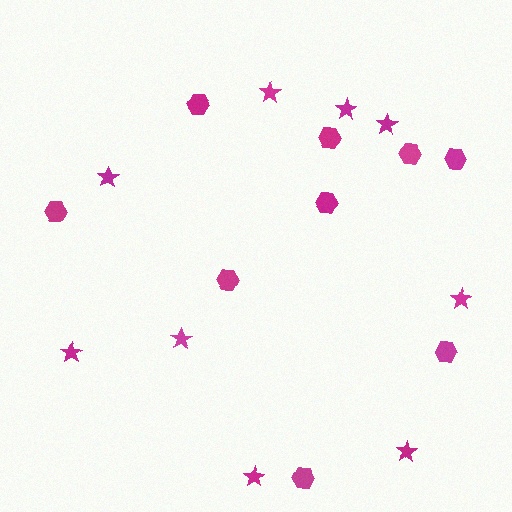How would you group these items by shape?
There are 2 groups: one group of hexagons (9) and one group of stars (9).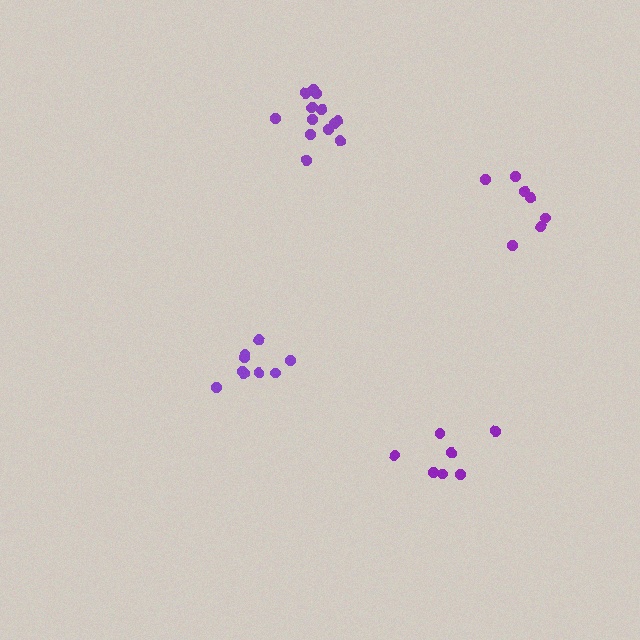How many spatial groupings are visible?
There are 4 spatial groupings.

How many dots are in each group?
Group 1: 7 dots, Group 2: 9 dots, Group 3: 13 dots, Group 4: 7 dots (36 total).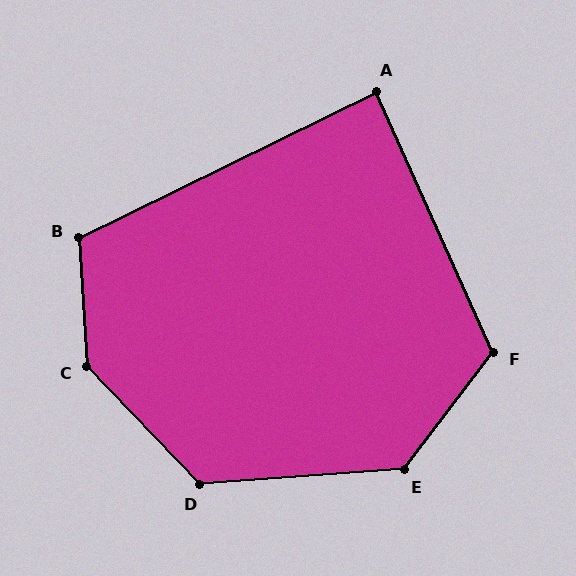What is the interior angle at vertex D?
Approximately 129 degrees (obtuse).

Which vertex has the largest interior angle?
C, at approximately 140 degrees.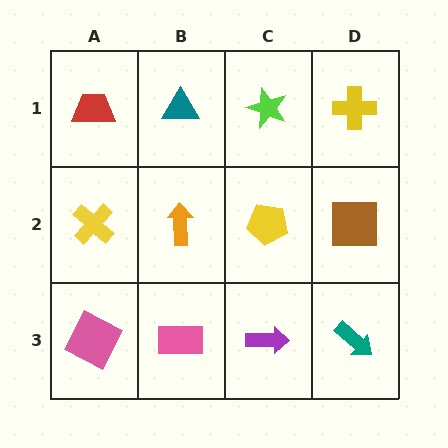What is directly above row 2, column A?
A red trapezoid.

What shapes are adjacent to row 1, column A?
A yellow cross (row 2, column A), a teal triangle (row 1, column B).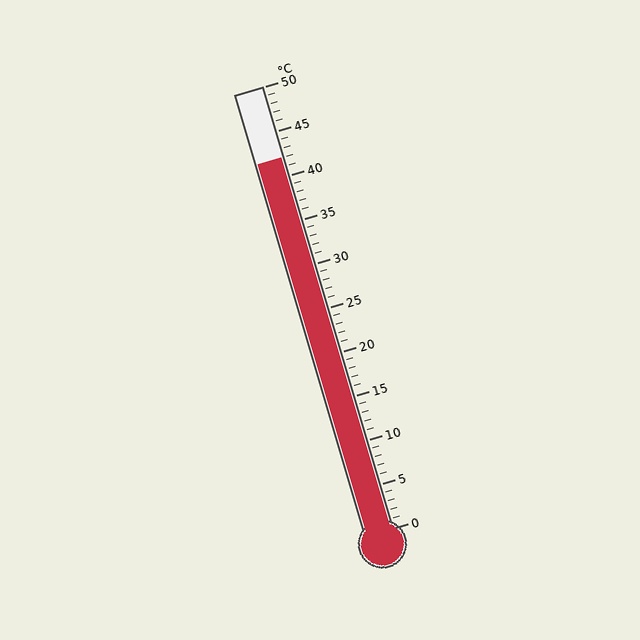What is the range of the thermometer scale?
The thermometer scale ranges from 0°C to 50°C.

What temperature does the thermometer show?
The thermometer shows approximately 42°C.